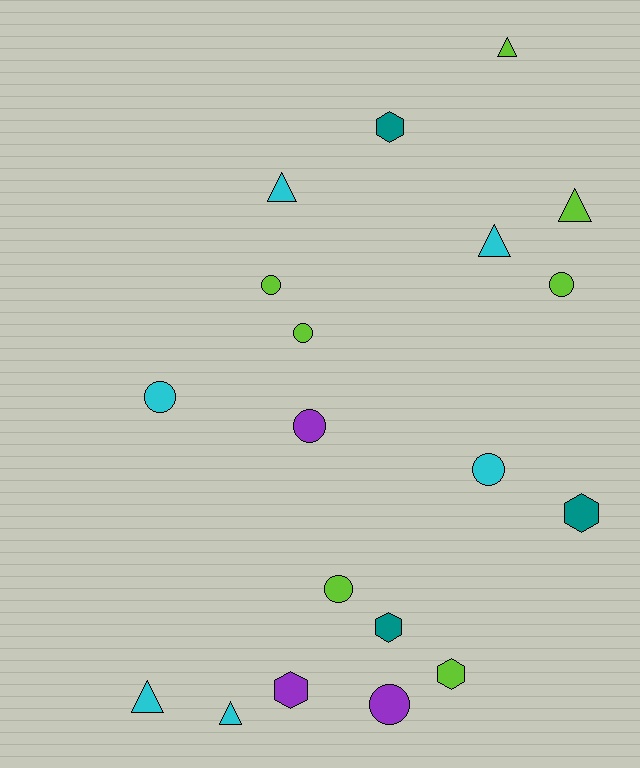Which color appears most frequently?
Lime, with 7 objects.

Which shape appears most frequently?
Circle, with 8 objects.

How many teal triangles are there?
There are no teal triangles.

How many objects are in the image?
There are 19 objects.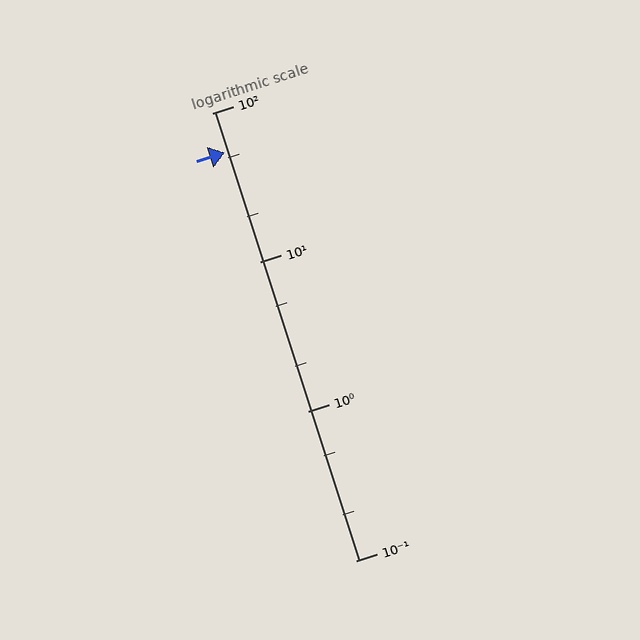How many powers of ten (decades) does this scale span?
The scale spans 3 decades, from 0.1 to 100.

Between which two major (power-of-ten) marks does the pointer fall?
The pointer is between 10 and 100.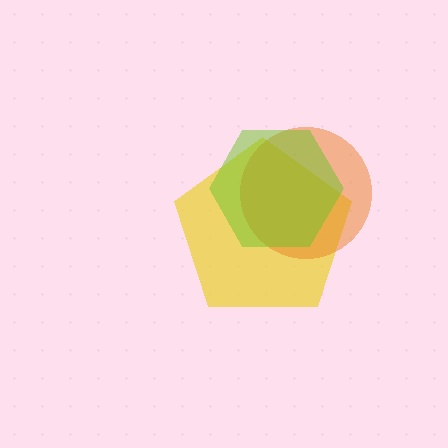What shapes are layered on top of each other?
The layered shapes are: a yellow pentagon, an orange circle, a lime hexagon.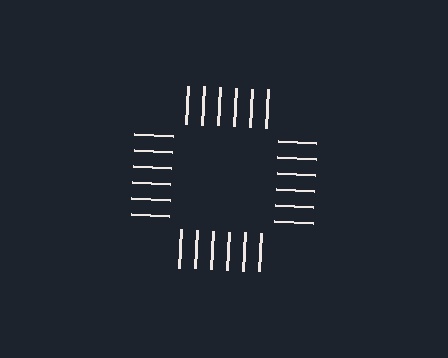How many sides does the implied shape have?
4 sides — the line-ends trace a square.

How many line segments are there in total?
24 — 6 along each of the 4 edges.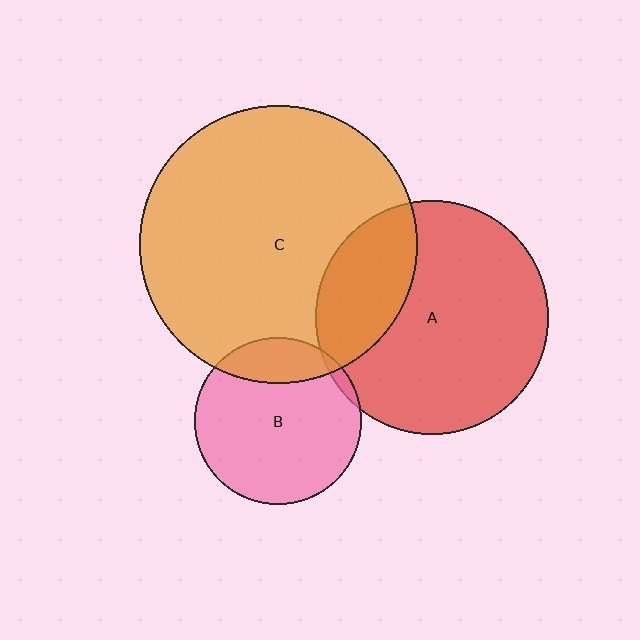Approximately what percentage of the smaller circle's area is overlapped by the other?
Approximately 20%.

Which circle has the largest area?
Circle C (orange).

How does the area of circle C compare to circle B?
Approximately 2.8 times.